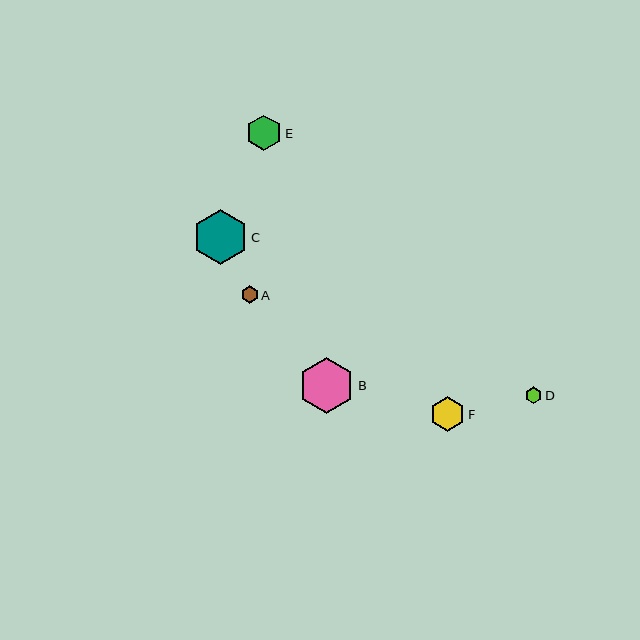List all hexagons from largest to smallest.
From largest to smallest: B, C, E, F, A, D.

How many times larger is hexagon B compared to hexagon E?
Hexagon B is approximately 1.5 times the size of hexagon E.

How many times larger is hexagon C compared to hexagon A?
Hexagon C is approximately 3.2 times the size of hexagon A.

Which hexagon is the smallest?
Hexagon D is the smallest with a size of approximately 17 pixels.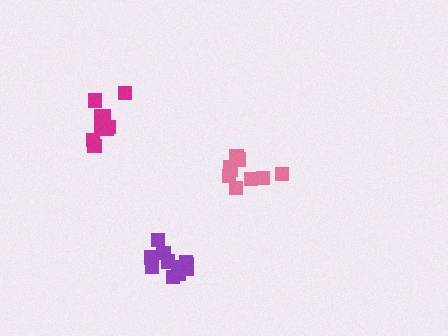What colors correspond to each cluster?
The clusters are colored: purple, magenta, pink.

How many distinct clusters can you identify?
There are 3 distinct clusters.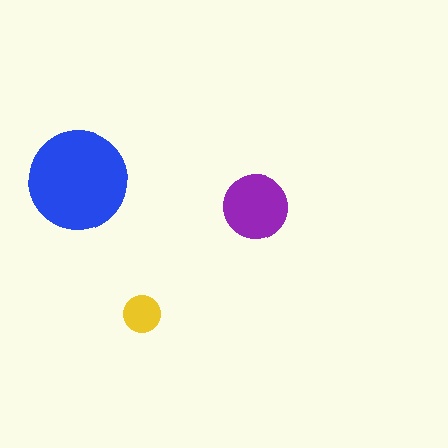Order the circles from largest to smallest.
the blue one, the purple one, the yellow one.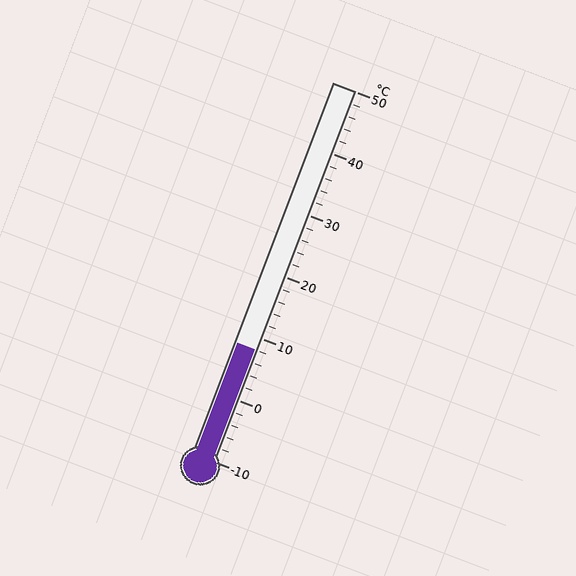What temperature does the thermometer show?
The thermometer shows approximately 8°C.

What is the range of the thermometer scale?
The thermometer scale ranges from -10°C to 50°C.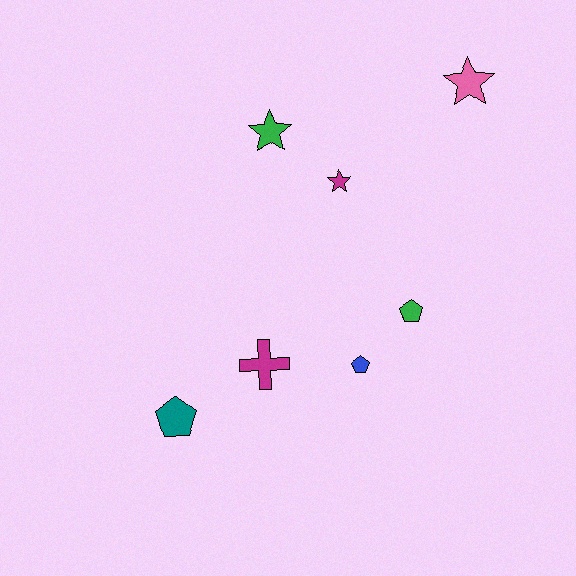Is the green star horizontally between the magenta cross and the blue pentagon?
Yes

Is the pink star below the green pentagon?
No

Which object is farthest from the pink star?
The teal pentagon is farthest from the pink star.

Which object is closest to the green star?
The magenta star is closest to the green star.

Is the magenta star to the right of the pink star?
No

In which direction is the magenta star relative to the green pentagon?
The magenta star is above the green pentagon.